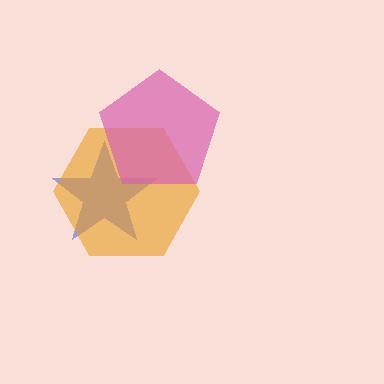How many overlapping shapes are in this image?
There are 3 overlapping shapes in the image.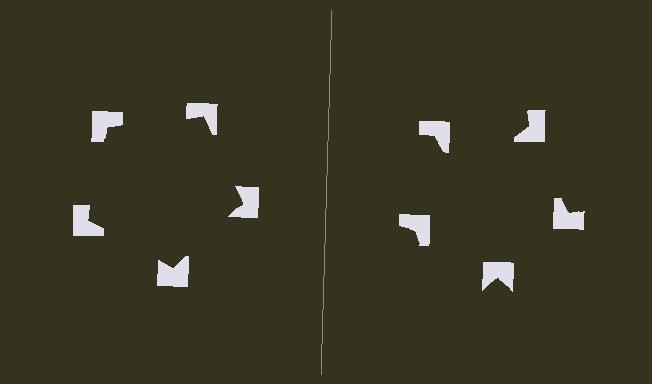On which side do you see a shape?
An illusory pentagon appears on the left side. On the right side the wedge cuts are rotated, so no coherent shape forms.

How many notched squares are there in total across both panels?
10 — 5 on each side.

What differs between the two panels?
The notched squares are positioned identically on both sides; only the wedge orientations differ. On the left they align to a pentagon; on the right they are misaligned.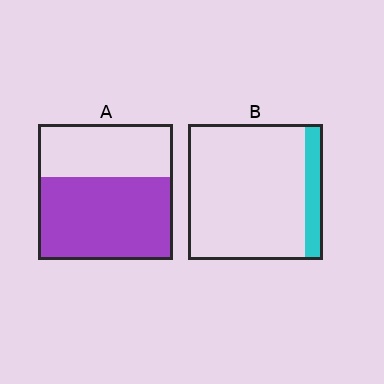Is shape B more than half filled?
No.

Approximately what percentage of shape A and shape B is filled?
A is approximately 60% and B is approximately 15%.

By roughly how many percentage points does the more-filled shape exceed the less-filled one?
By roughly 50 percentage points (A over B).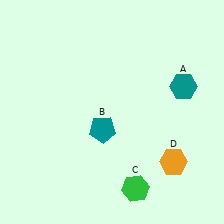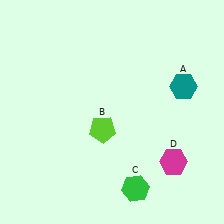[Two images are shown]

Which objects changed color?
B changed from teal to lime. D changed from orange to magenta.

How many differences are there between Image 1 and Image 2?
There are 2 differences between the two images.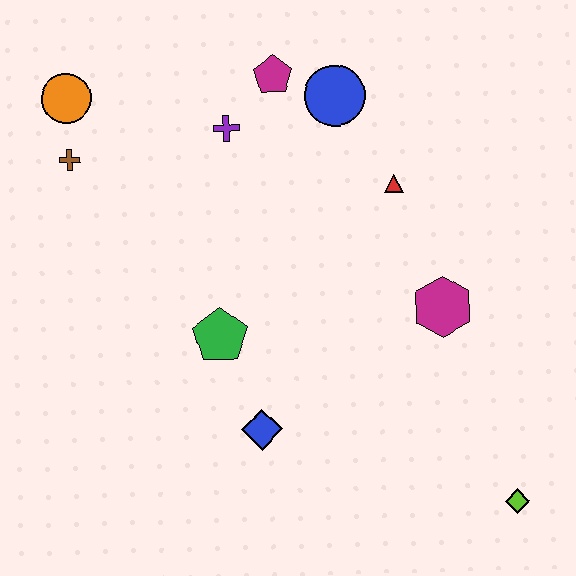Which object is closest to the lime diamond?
The magenta hexagon is closest to the lime diamond.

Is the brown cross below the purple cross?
Yes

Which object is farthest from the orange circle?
The lime diamond is farthest from the orange circle.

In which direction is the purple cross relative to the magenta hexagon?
The purple cross is to the left of the magenta hexagon.